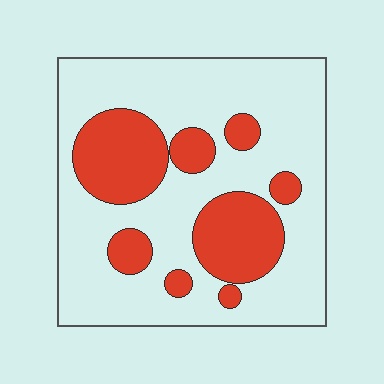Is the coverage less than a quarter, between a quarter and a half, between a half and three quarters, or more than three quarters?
Between a quarter and a half.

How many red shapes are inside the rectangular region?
8.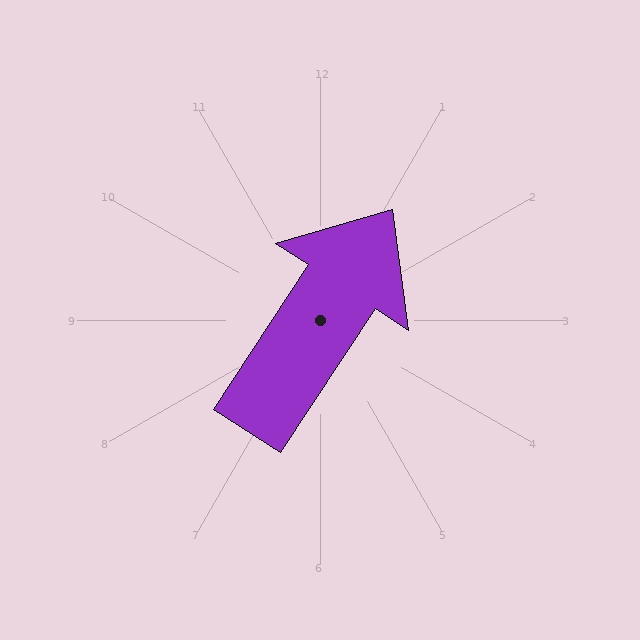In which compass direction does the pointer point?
Northeast.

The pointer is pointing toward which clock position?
Roughly 1 o'clock.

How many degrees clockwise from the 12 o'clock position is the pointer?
Approximately 33 degrees.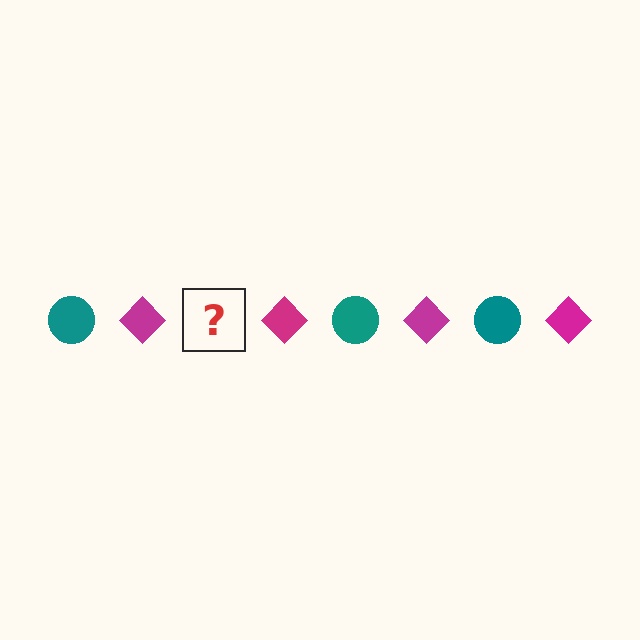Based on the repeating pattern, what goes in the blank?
The blank should be a teal circle.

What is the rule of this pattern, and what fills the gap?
The rule is that the pattern alternates between teal circle and magenta diamond. The gap should be filled with a teal circle.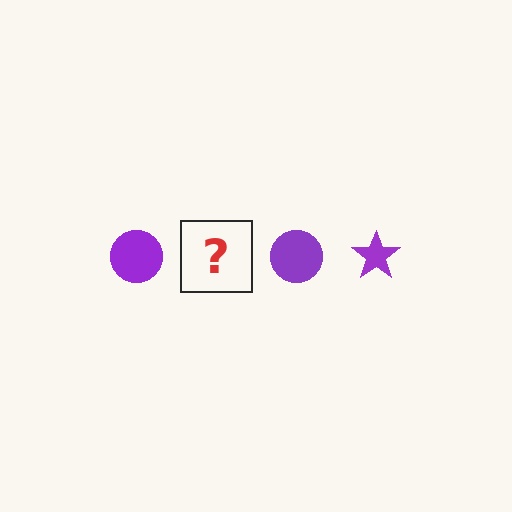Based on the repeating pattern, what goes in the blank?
The blank should be a purple star.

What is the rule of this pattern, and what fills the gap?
The rule is that the pattern cycles through circle, star shapes in purple. The gap should be filled with a purple star.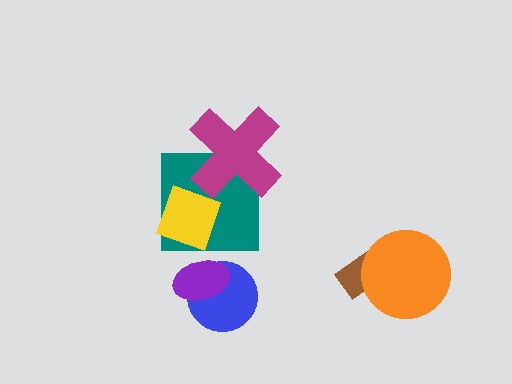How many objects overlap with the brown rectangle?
1 object overlaps with the brown rectangle.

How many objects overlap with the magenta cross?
1 object overlaps with the magenta cross.